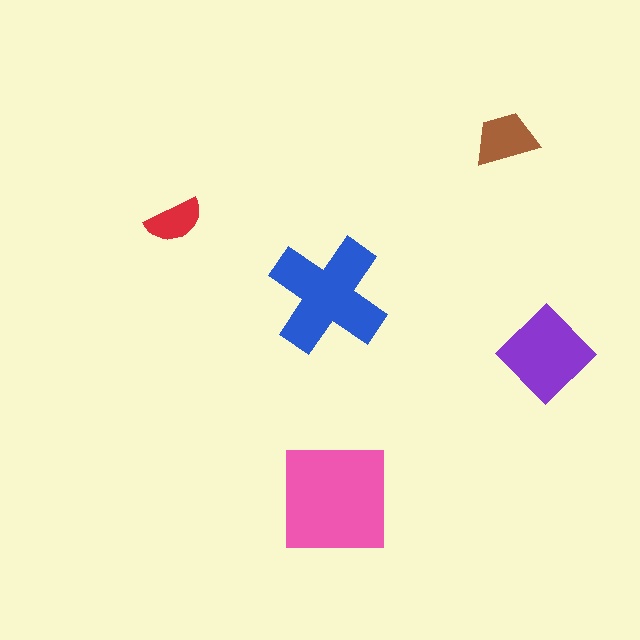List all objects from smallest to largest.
The red semicircle, the brown trapezoid, the purple diamond, the blue cross, the pink square.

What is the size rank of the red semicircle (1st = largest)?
5th.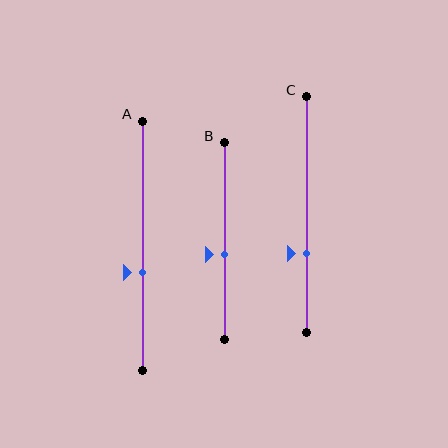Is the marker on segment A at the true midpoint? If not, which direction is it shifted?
No, the marker on segment A is shifted downward by about 10% of the segment length.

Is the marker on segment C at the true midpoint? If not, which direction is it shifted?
No, the marker on segment C is shifted downward by about 16% of the segment length.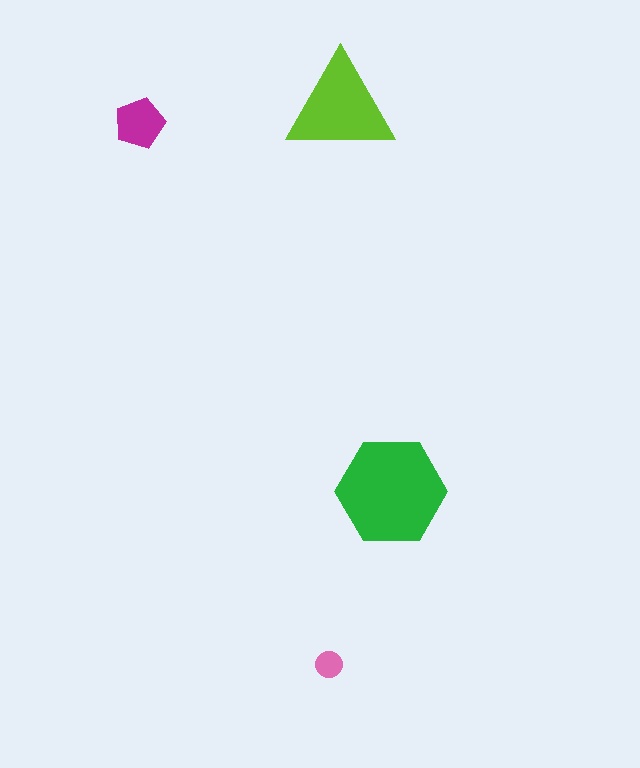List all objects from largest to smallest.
The green hexagon, the lime triangle, the magenta pentagon, the pink circle.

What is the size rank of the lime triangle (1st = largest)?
2nd.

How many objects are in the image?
There are 4 objects in the image.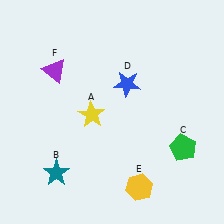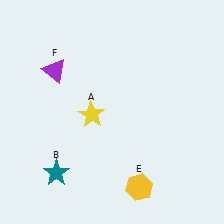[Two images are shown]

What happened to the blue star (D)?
The blue star (D) was removed in Image 2. It was in the top-right area of Image 1.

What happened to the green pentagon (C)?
The green pentagon (C) was removed in Image 2. It was in the bottom-right area of Image 1.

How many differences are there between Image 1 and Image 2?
There are 2 differences between the two images.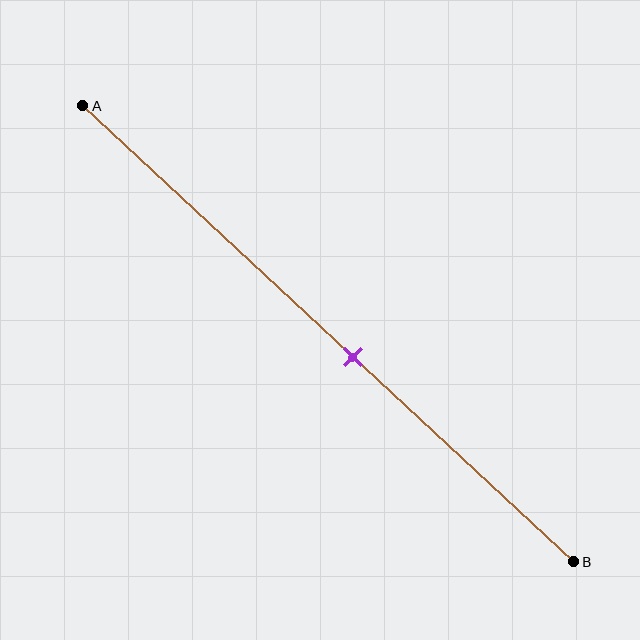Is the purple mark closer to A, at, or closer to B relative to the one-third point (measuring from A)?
The purple mark is closer to point B than the one-third point of segment AB.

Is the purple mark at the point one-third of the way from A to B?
No, the mark is at about 55% from A, not at the 33% one-third point.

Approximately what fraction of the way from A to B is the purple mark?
The purple mark is approximately 55% of the way from A to B.